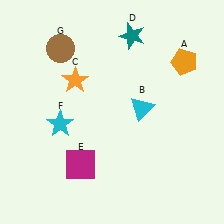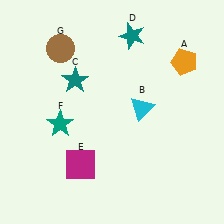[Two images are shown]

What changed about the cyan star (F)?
In Image 1, F is cyan. In Image 2, it changed to teal.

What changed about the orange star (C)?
In Image 1, C is orange. In Image 2, it changed to teal.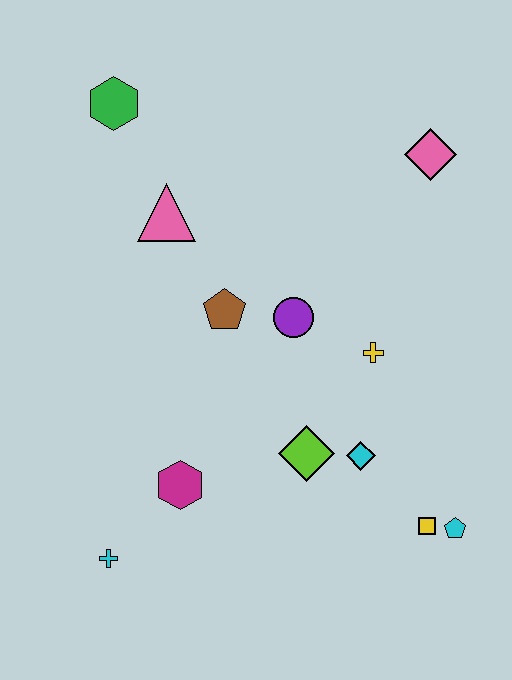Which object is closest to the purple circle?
The brown pentagon is closest to the purple circle.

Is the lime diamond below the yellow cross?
Yes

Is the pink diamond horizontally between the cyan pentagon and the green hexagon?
Yes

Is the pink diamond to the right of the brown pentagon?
Yes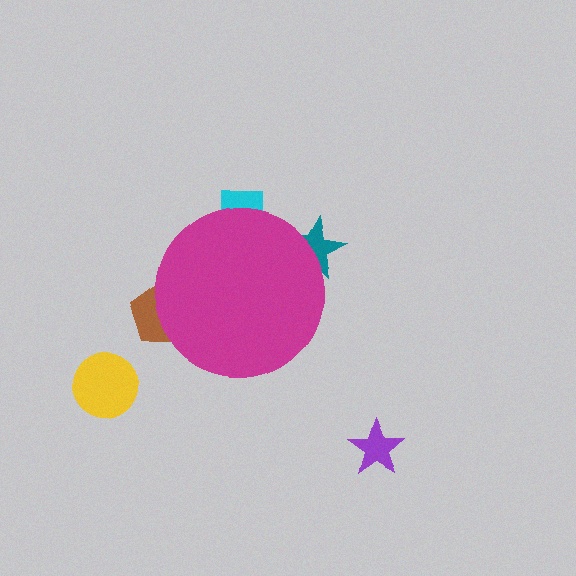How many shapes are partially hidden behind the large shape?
4 shapes are partially hidden.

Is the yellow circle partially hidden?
No, the yellow circle is fully visible.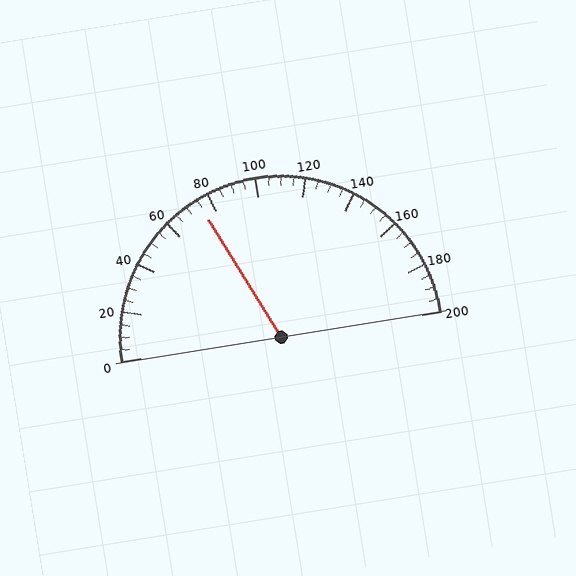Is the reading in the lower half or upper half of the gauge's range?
The reading is in the lower half of the range (0 to 200).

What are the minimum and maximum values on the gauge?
The gauge ranges from 0 to 200.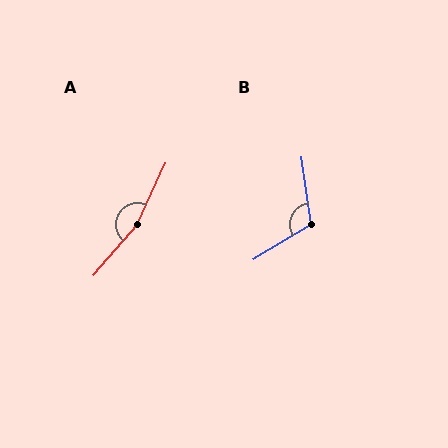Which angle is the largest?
A, at approximately 164 degrees.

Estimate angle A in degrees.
Approximately 164 degrees.